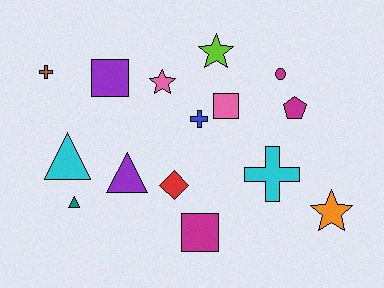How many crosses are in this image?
There are 3 crosses.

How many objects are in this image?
There are 15 objects.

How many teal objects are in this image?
There is 1 teal object.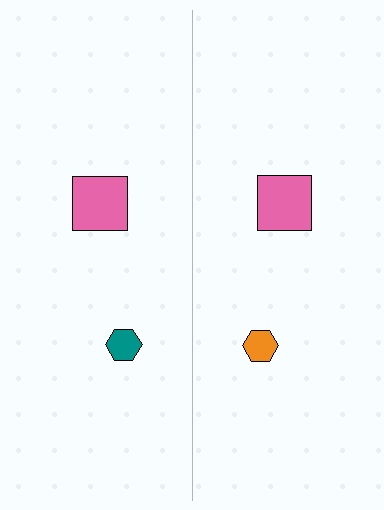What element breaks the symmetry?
The orange hexagon on the right side breaks the symmetry — its mirror counterpart is teal.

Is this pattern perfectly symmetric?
No, the pattern is not perfectly symmetric. The orange hexagon on the right side breaks the symmetry — its mirror counterpart is teal.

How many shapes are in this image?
There are 4 shapes in this image.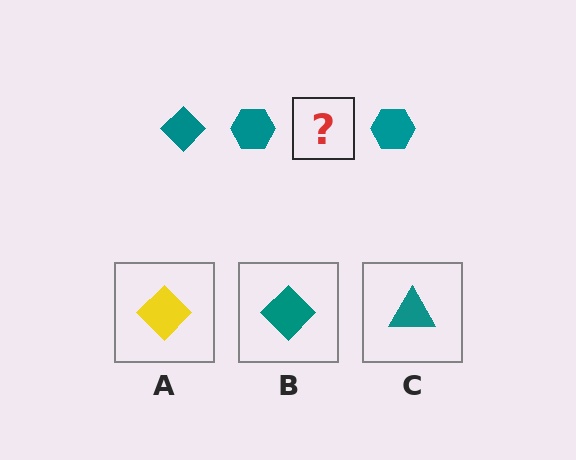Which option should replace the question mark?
Option B.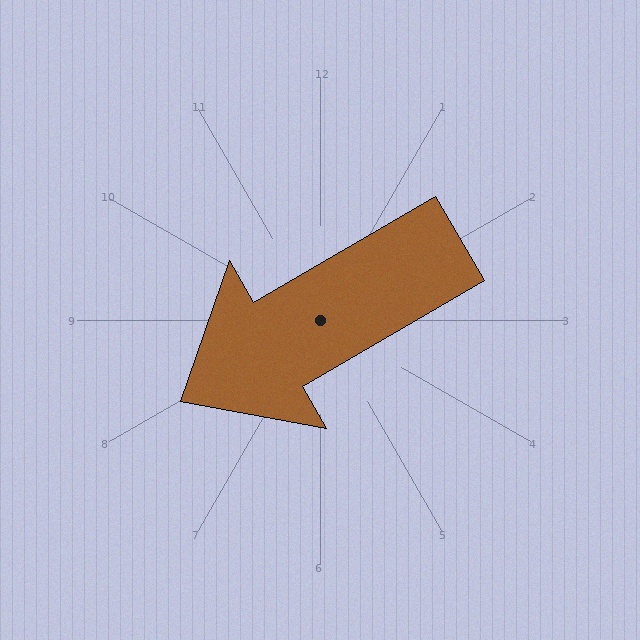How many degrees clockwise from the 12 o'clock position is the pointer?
Approximately 240 degrees.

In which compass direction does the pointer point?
Southwest.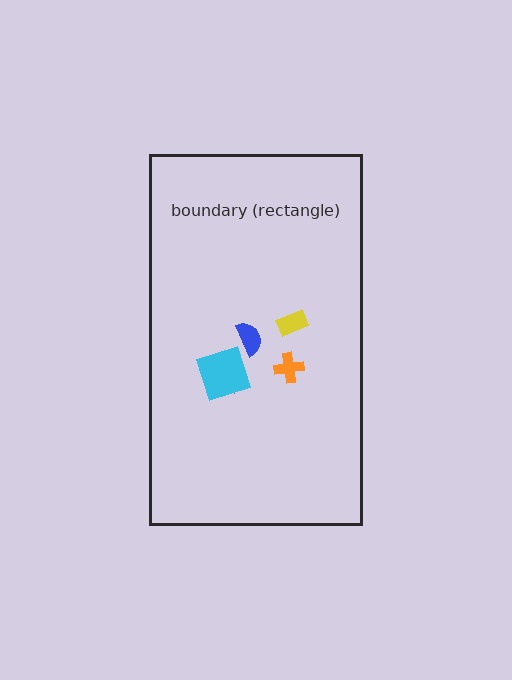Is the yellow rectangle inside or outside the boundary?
Inside.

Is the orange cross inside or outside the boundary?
Inside.